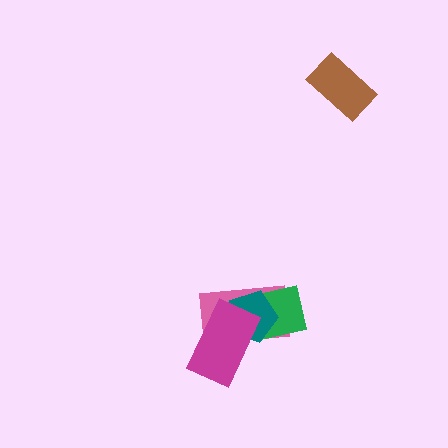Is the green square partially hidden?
Yes, it is partially covered by another shape.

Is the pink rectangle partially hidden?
Yes, it is partially covered by another shape.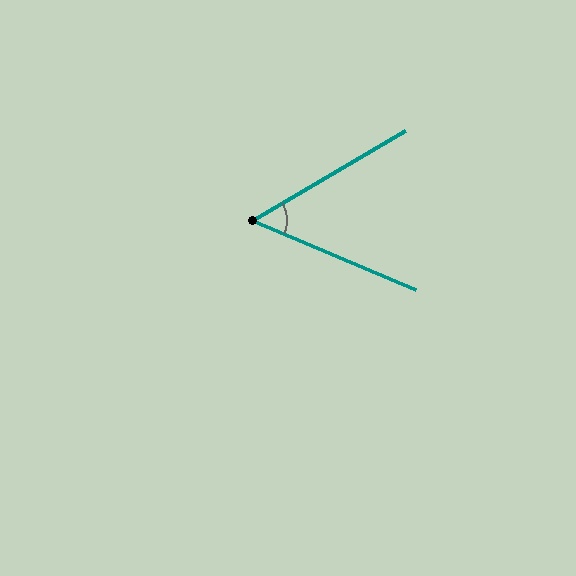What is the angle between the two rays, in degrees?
Approximately 53 degrees.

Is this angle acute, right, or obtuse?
It is acute.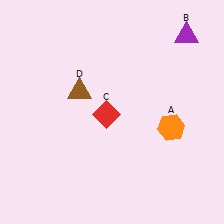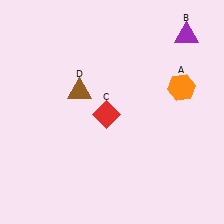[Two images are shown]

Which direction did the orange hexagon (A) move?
The orange hexagon (A) moved up.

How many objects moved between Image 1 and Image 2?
1 object moved between the two images.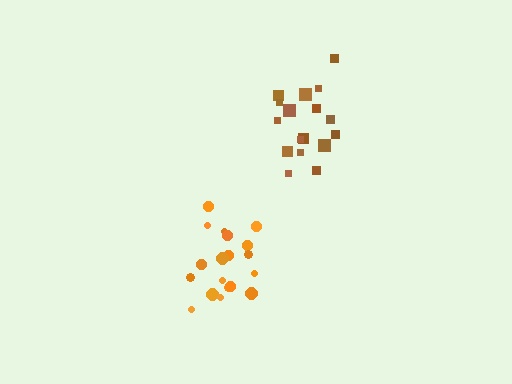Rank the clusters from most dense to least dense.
brown, orange.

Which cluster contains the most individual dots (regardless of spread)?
Orange (19).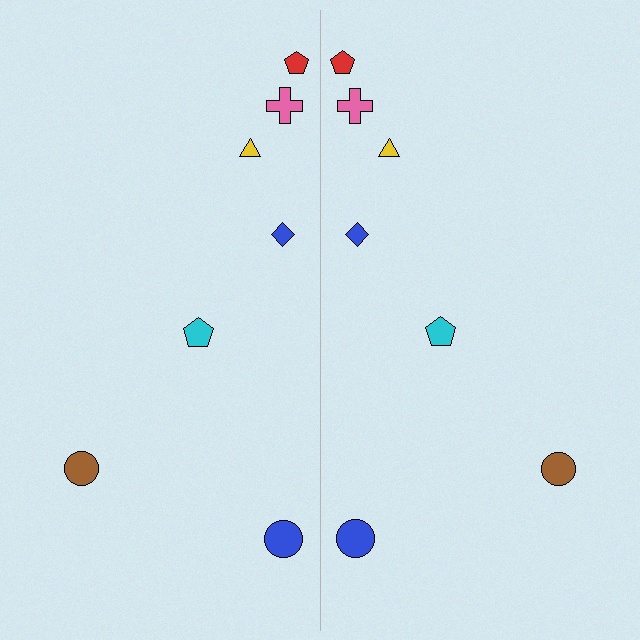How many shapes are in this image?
There are 14 shapes in this image.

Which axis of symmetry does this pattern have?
The pattern has a vertical axis of symmetry running through the center of the image.